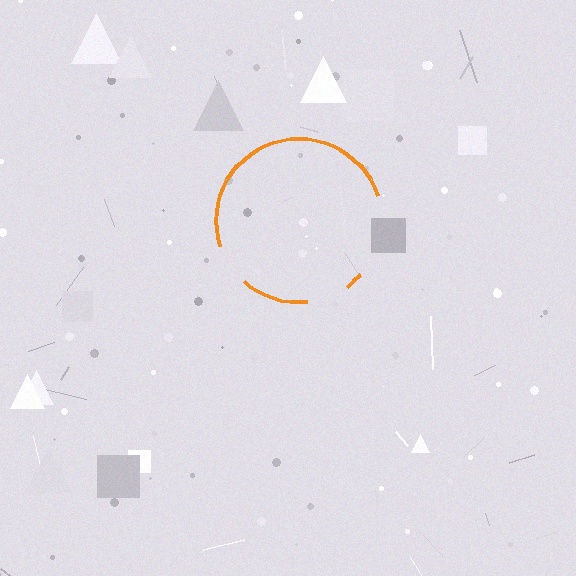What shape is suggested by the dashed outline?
The dashed outline suggests a circle.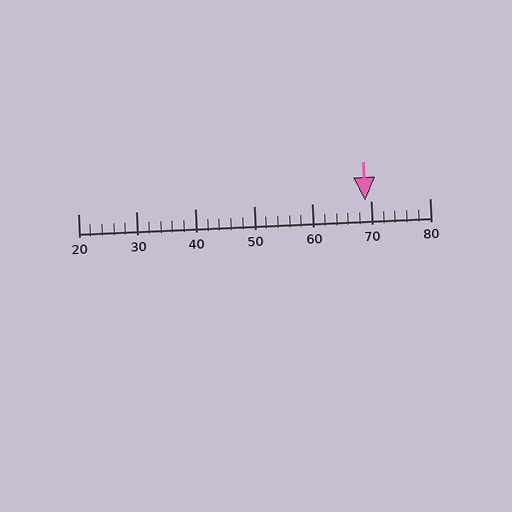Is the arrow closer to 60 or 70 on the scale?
The arrow is closer to 70.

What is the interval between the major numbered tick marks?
The major tick marks are spaced 10 units apart.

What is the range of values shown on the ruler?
The ruler shows values from 20 to 80.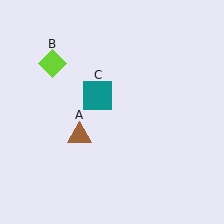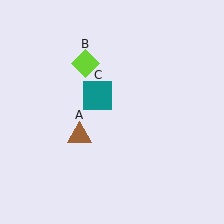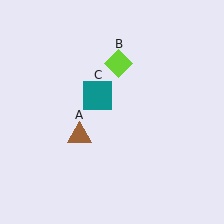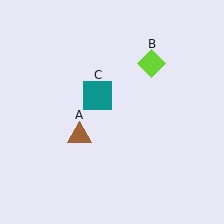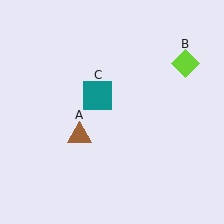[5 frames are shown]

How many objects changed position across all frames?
1 object changed position: lime diamond (object B).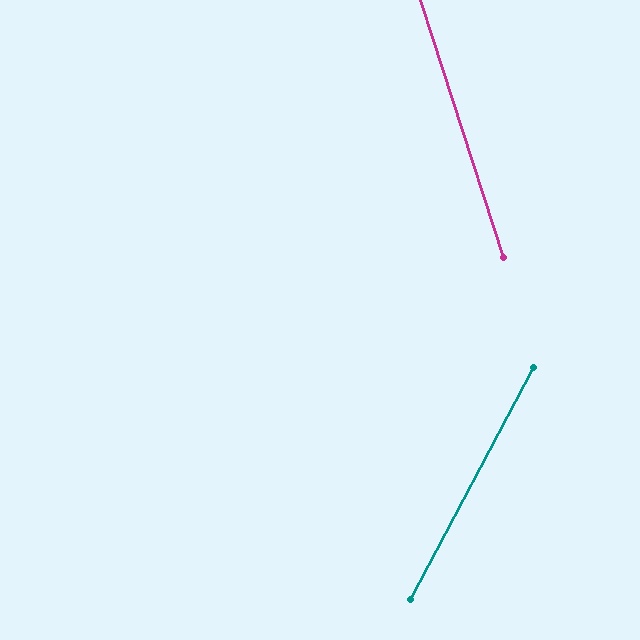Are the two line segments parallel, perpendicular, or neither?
Neither parallel nor perpendicular — they differ by about 46°.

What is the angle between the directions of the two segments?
Approximately 46 degrees.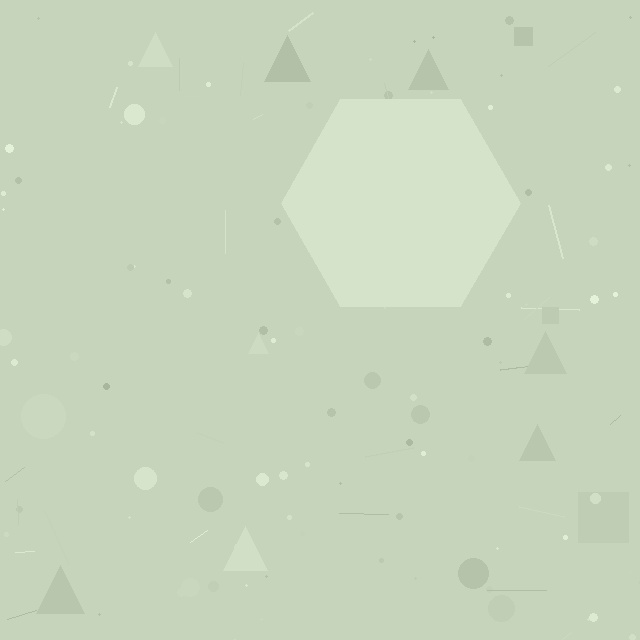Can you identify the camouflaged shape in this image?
The camouflaged shape is a hexagon.